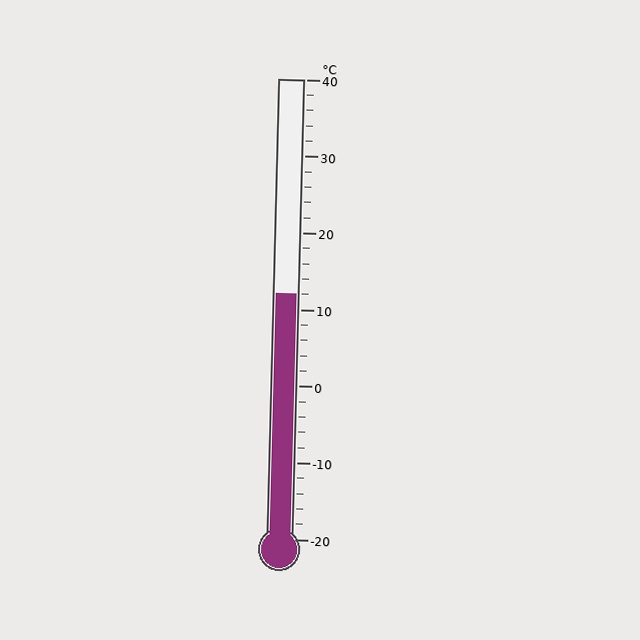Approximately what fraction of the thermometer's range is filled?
The thermometer is filled to approximately 55% of its range.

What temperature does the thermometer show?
The thermometer shows approximately 12°C.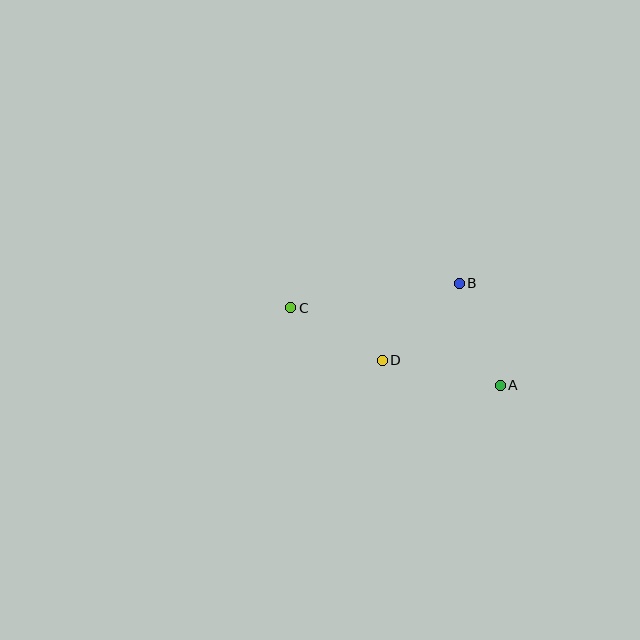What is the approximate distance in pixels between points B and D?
The distance between B and D is approximately 108 pixels.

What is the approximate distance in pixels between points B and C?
The distance between B and C is approximately 170 pixels.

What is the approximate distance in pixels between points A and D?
The distance between A and D is approximately 120 pixels.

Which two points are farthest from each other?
Points A and C are farthest from each other.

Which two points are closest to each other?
Points C and D are closest to each other.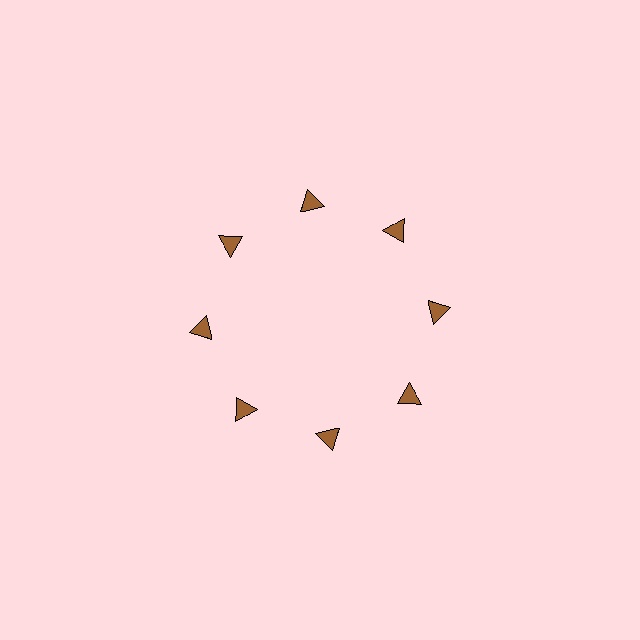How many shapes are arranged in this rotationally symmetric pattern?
There are 8 shapes, arranged in 8 groups of 1.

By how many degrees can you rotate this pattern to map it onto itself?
The pattern maps onto itself every 45 degrees of rotation.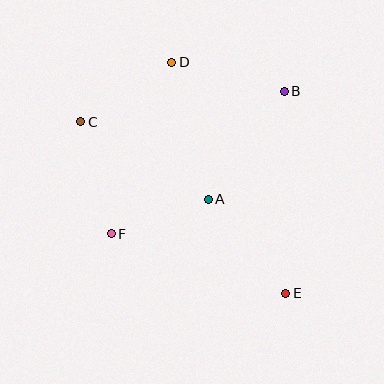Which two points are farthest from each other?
Points C and E are farthest from each other.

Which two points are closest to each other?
Points A and F are closest to each other.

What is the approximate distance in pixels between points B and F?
The distance between B and F is approximately 224 pixels.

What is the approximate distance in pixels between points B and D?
The distance between B and D is approximately 116 pixels.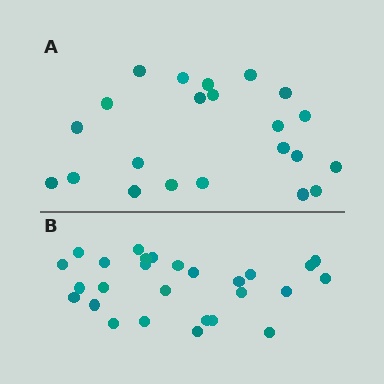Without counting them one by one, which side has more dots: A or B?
Region B (the bottom region) has more dots.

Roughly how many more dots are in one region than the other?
Region B has about 5 more dots than region A.